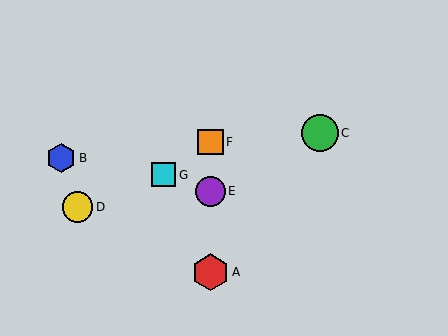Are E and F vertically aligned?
Yes, both are at x≈210.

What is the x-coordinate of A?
Object A is at x≈210.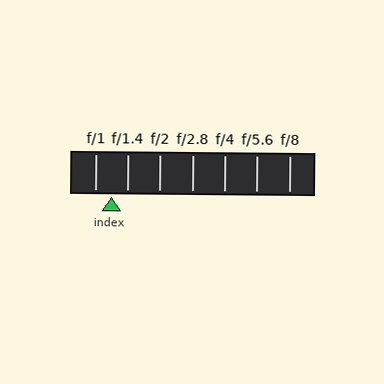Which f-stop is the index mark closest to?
The index mark is closest to f/1.4.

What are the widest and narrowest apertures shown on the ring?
The widest aperture shown is f/1 and the narrowest is f/8.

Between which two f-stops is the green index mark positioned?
The index mark is between f/1 and f/1.4.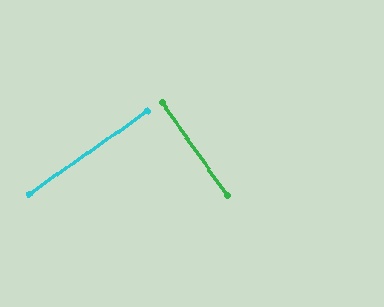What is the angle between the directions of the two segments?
Approximately 90 degrees.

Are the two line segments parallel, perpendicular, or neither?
Perpendicular — they meet at approximately 90°.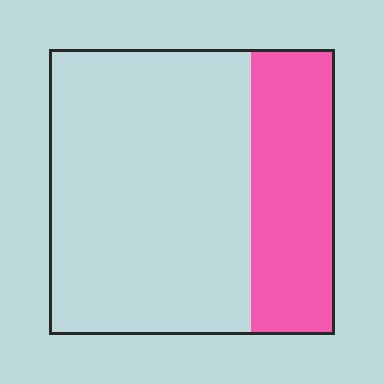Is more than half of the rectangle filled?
No.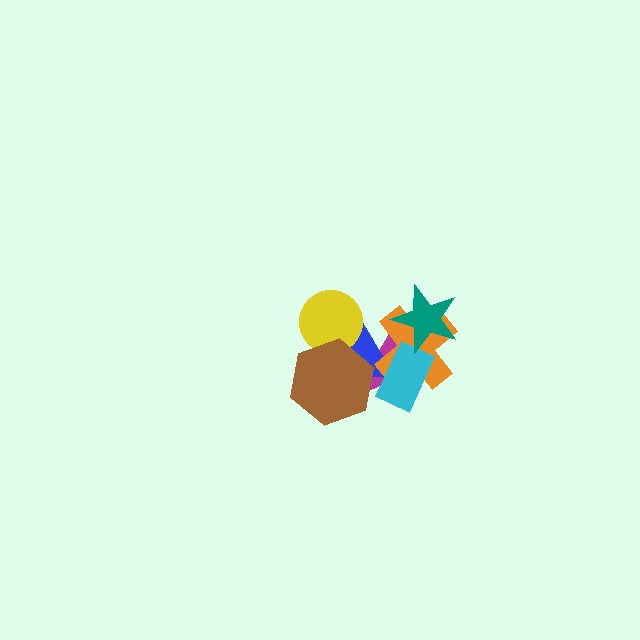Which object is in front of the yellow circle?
The brown hexagon is in front of the yellow circle.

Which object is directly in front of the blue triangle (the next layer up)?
The yellow circle is directly in front of the blue triangle.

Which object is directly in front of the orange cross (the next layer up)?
The cyan rectangle is directly in front of the orange cross.